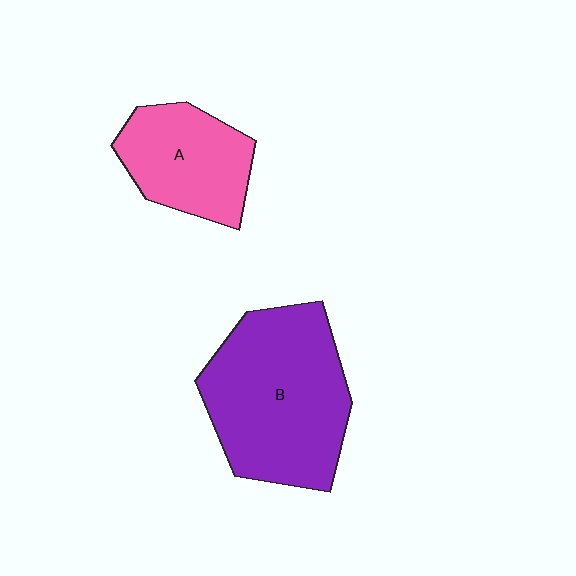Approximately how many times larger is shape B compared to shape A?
Approximately 1.7 times.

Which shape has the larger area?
Shape B (purple).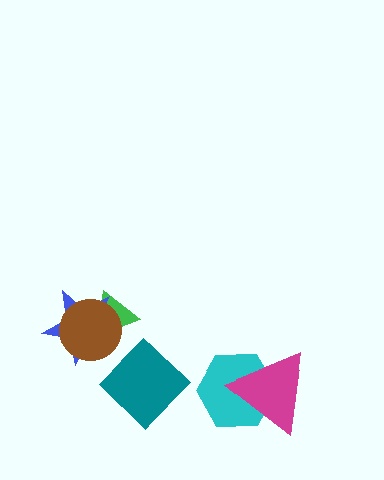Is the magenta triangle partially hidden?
No, no other shape covers it.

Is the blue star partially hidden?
Yes, it is partially covered by another shape.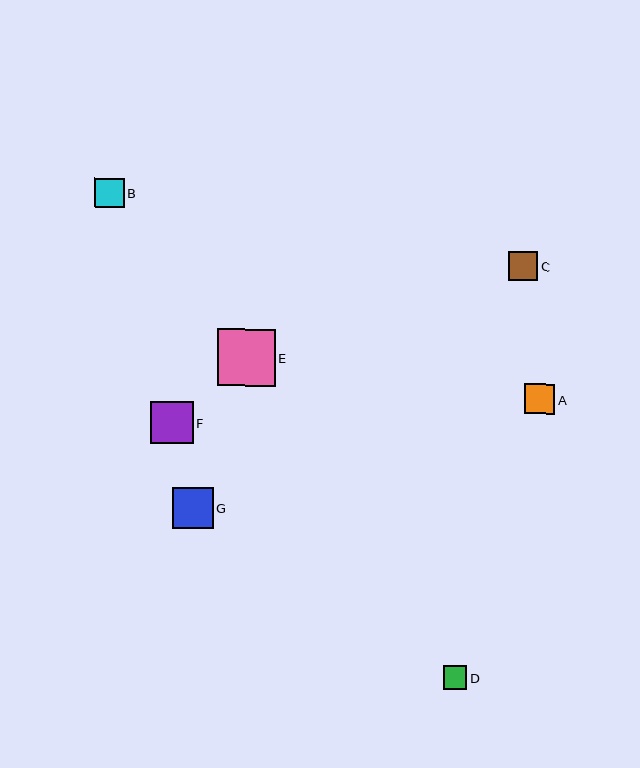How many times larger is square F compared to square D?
Square F is approximately 1.8 times the size of square D.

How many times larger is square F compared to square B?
Square F is approximately 1.5 times the size of square B.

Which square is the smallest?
Square D is the smallest with a size of approximately 23 pixels.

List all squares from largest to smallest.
From largest to smallest: E, F, G, A, C, B, D.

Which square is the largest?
Square E is the largest with a size of approximately 57 pixels.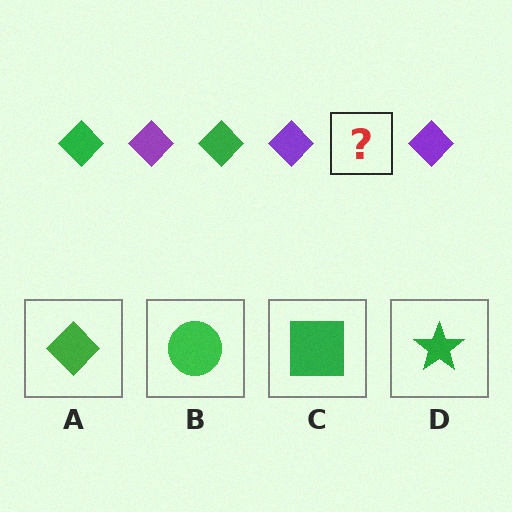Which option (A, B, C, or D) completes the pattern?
A.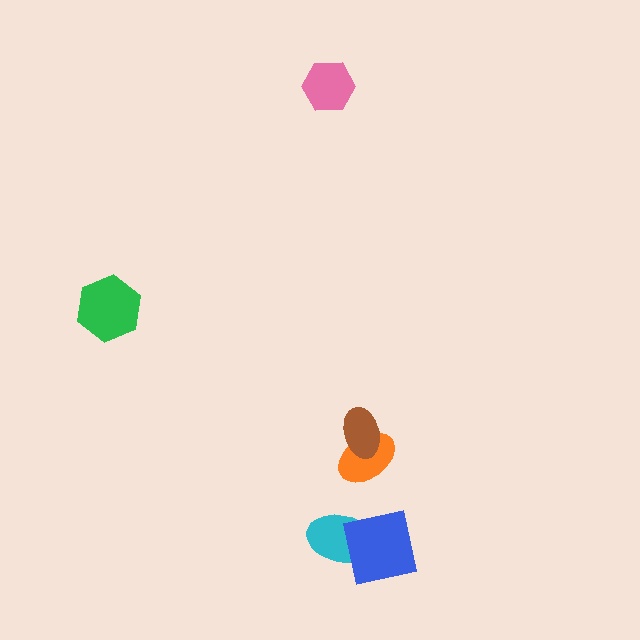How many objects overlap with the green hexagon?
0 objects overlap with the green hexagon.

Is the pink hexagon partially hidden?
No, no other shape covers it.